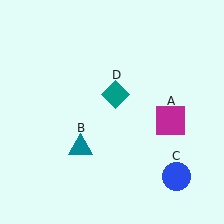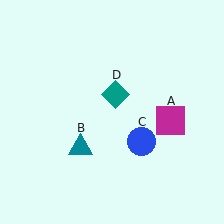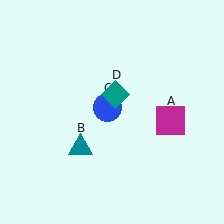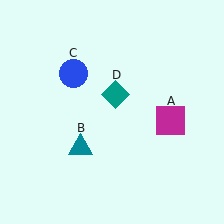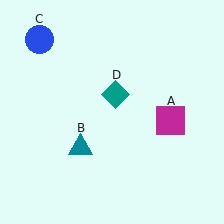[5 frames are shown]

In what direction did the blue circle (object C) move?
The blue circle (object C) moved up and to the left.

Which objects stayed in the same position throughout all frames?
Magenta square (object A) and teal triangle (object B) and teal diamond (object D) remained stationary.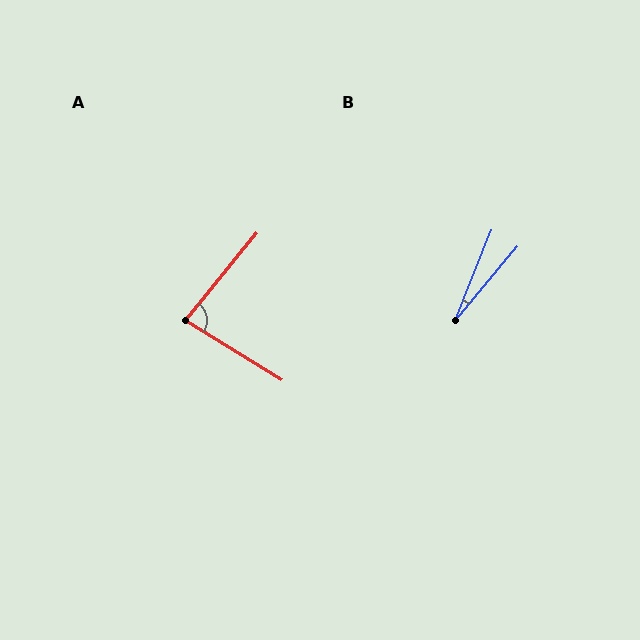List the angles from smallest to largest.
B (18°), A (83°).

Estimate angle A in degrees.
Approximately 83 degrees.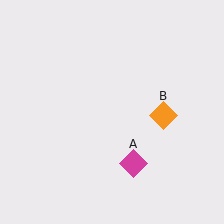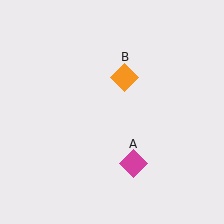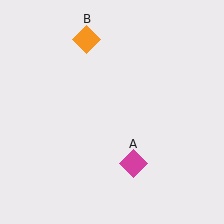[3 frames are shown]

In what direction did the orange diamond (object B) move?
The orange diamond (object B) moved up and to the left.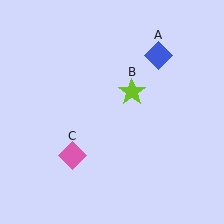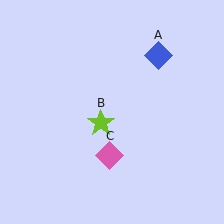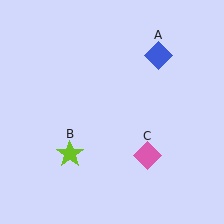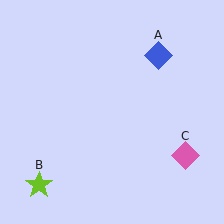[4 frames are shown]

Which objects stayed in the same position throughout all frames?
Blue diamond (object A) remained stationary.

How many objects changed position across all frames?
2 objects changed position: lime star (object B), pink diamond (object C).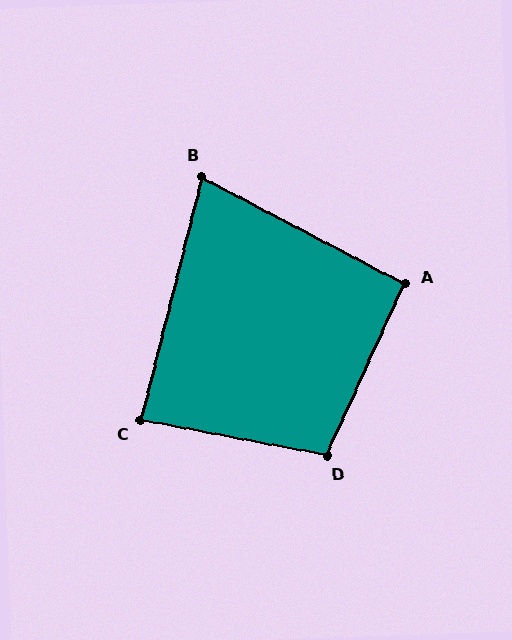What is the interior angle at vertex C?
Approximately 87 degrees (approximately right).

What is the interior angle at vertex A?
Approximately 93 degrees (approximately right).